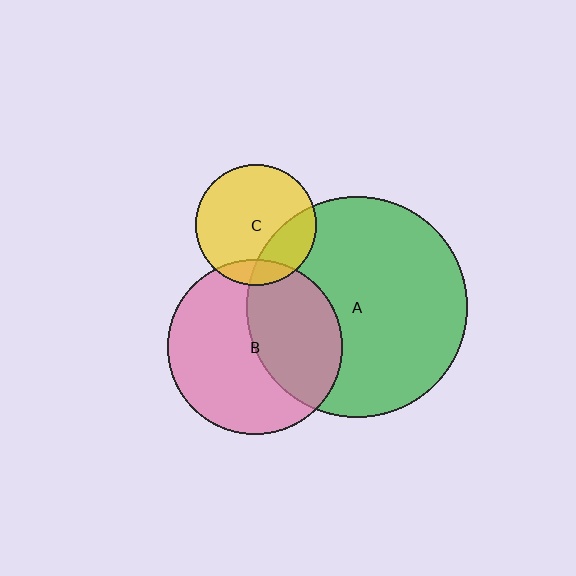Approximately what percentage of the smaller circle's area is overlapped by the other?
Approximately 25%.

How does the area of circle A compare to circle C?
Approximately 3.3 times.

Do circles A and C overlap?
Yes.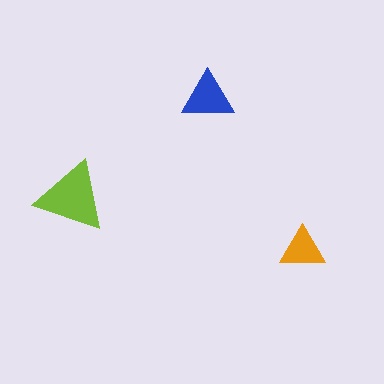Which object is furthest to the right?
The orange triangle is rightmost.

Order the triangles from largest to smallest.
the lime one, the blue one, the orange one.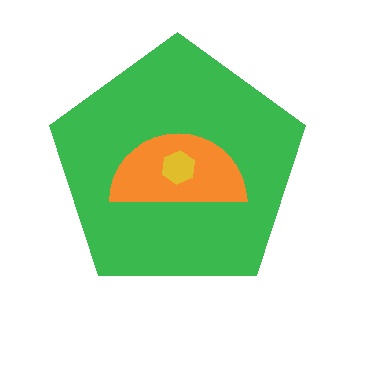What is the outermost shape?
The green pentagon.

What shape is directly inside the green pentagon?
The orange semicircle.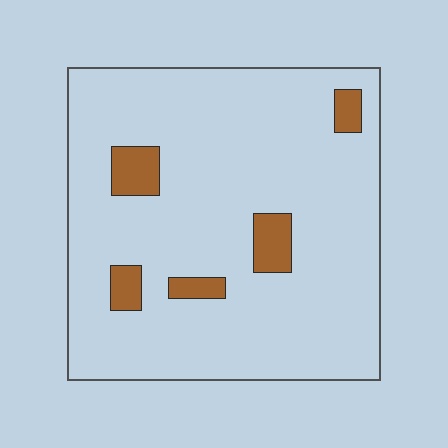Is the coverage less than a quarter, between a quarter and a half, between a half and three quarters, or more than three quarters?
Less than a quarter.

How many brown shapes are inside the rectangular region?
5.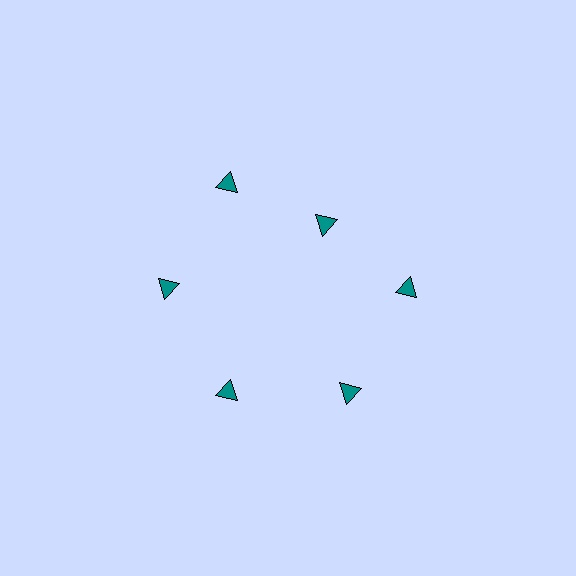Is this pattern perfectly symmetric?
No. The 6 teal triangles are arranged in a ring, but one element near the 1 o'clock position is pulled inward toward the center, breaking the 6-fold rotational symmetry.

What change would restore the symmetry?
The symmetry would be restored by moving it outward, back onto the ring so that all 6 triangles sit at equal angles and equal distance from the center.